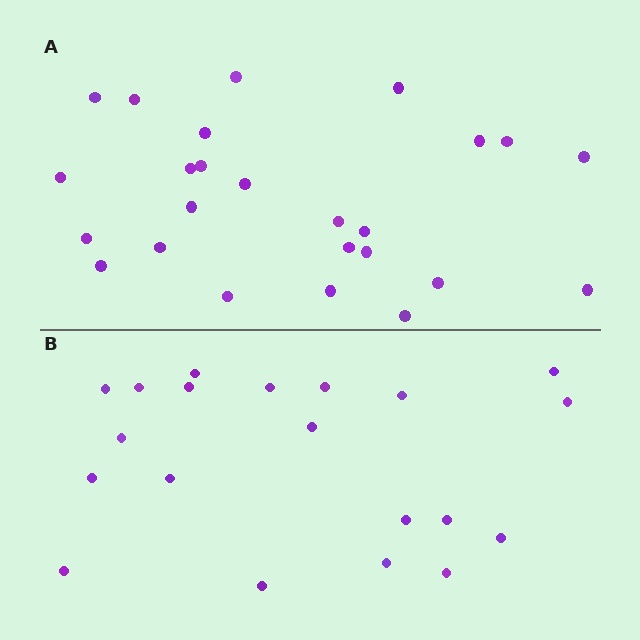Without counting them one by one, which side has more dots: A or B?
Region A (the top region) has more dots.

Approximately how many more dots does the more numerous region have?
Region A has about 5 more dots than region B.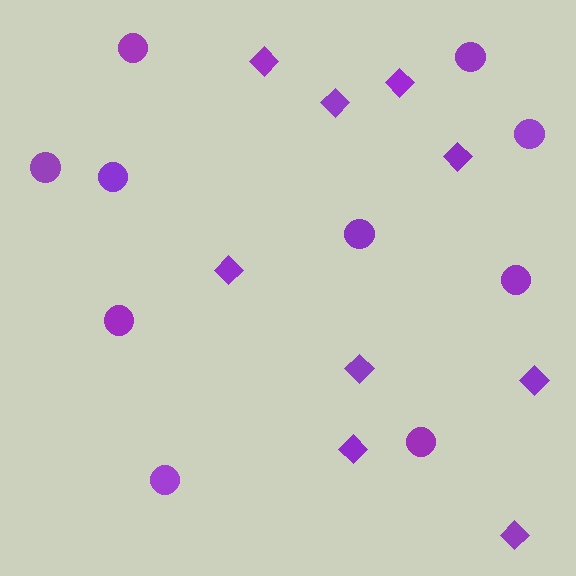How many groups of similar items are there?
There are 2 groups: one group of circles (10) and one group of diamonds (9).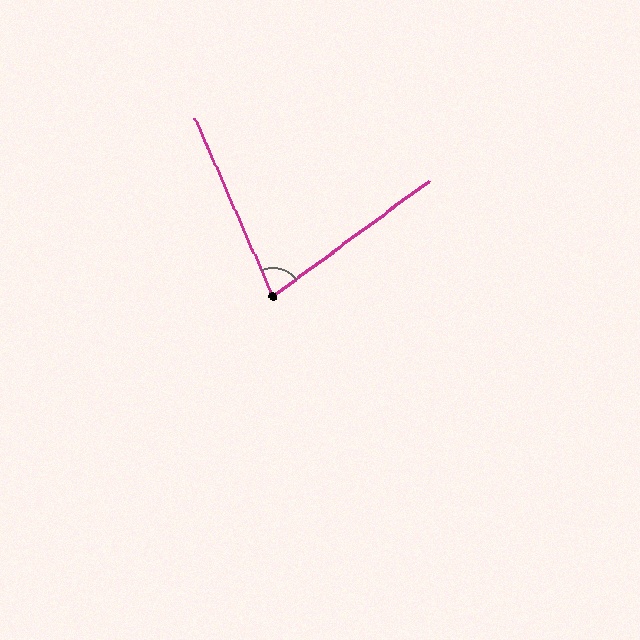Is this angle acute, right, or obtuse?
It is acute.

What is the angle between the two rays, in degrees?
Approximately 77 degrees.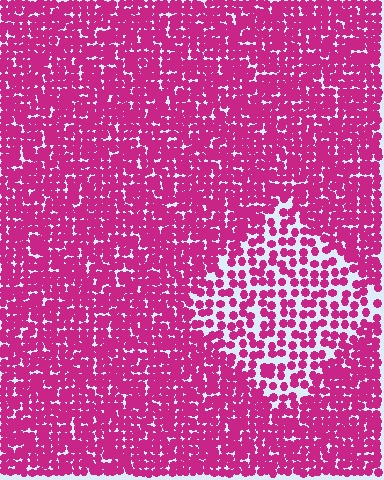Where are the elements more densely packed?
The elements are more densely packed outside the diamond boundary.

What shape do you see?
I see a diamond.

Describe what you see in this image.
The image contains small magenta elements arranged at two different densities. A diamond-shaped region is visible where the elements are less densely packed than the surrounding area.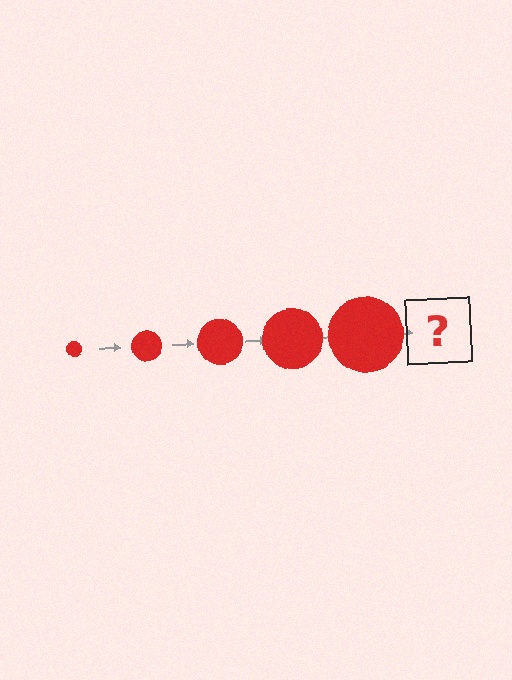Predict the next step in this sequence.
The next step is a red circle, larger than the previous one.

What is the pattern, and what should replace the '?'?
The pattern is that the circle gets progressively larger each step. The '?' should be a red circle, larger than the previous one.